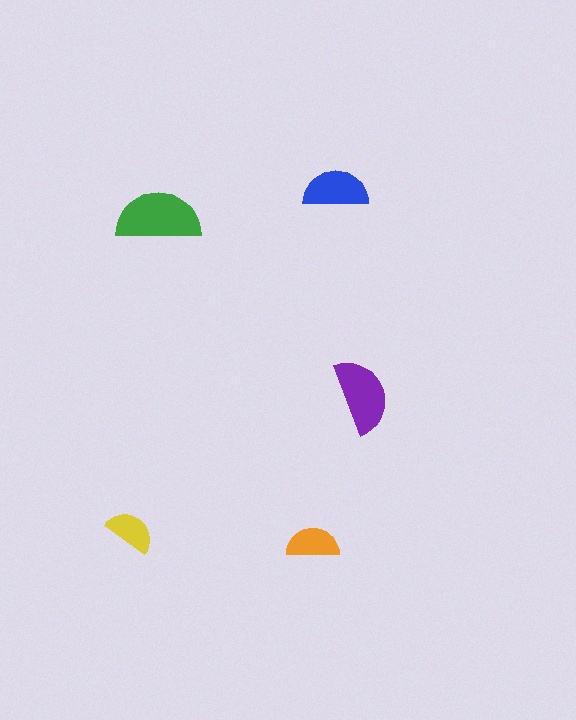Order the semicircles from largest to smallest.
the green one, the purple one, the blue one, the orange one, the yellow one.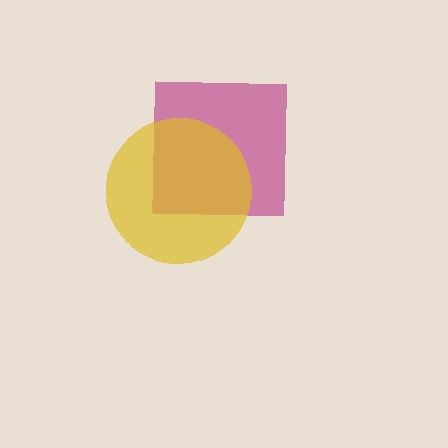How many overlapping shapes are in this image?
There are 2 overlapping shapes in the image.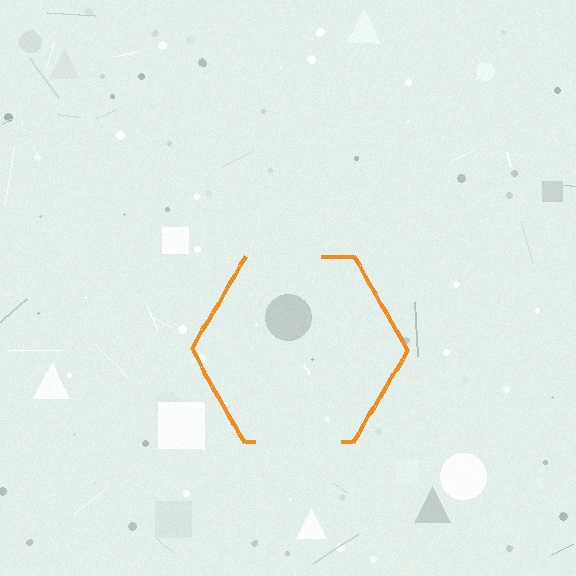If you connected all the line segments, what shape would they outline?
They would outline a hexagon.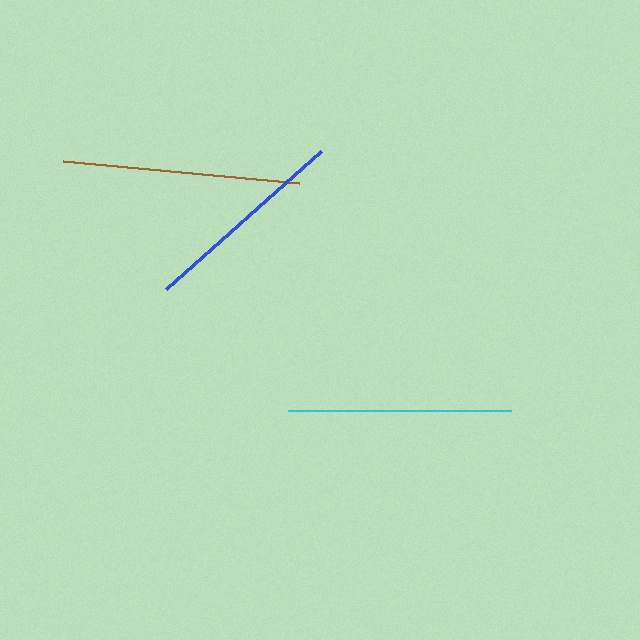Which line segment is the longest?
The brown line is the longest at approximately 237 pixels.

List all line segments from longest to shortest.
From longest to shortest: brown, cyan, blue.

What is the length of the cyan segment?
The cyan segment is approximately 223 pixels long.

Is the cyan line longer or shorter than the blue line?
The cyan line is longer than the blue line.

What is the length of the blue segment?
The blue segment is approximately 208 pixels long.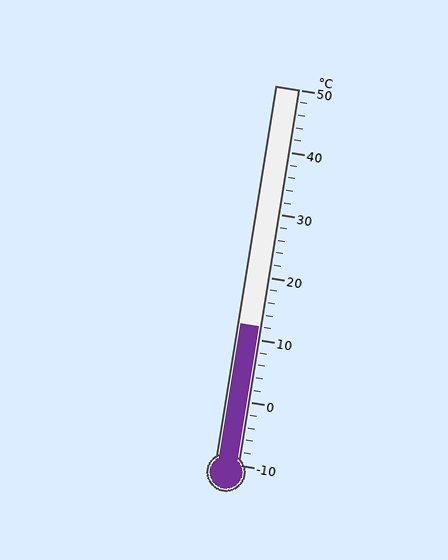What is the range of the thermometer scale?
The thermometer scale ranges from -10°C to 50°C.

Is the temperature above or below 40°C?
The temperature is below 40°C.